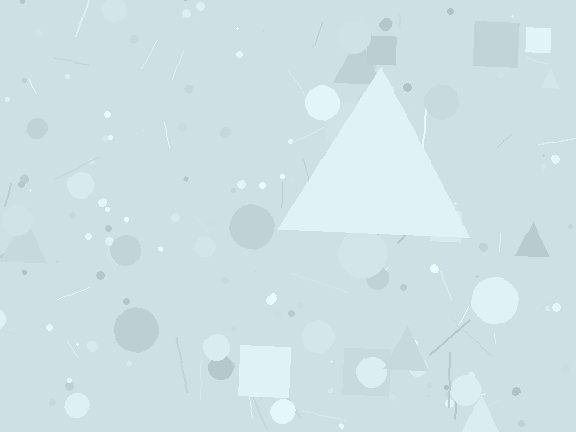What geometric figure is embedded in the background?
A triangle is embedded in the background.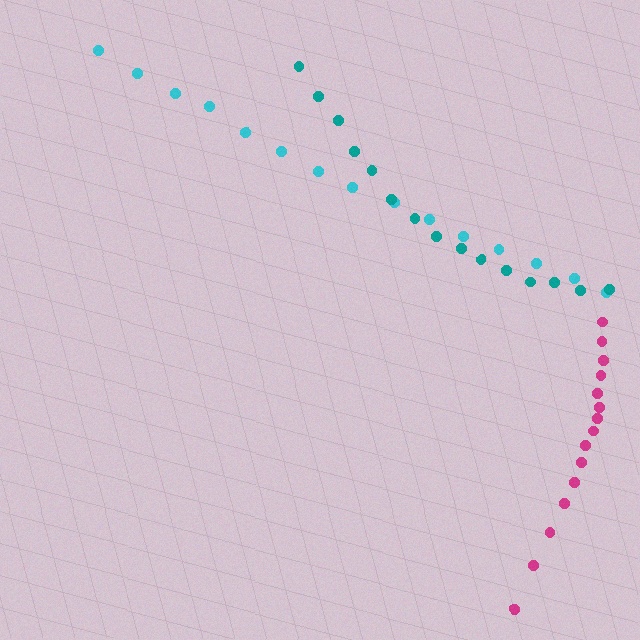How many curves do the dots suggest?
There are 3 distinct paths.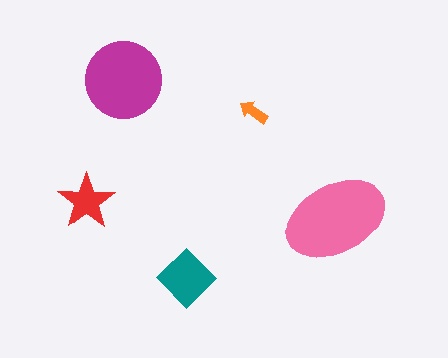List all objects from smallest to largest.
The orange arrow, the red star, the teal diamond, the magenta circle, the pink ellipse.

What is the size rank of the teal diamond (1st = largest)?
3rd.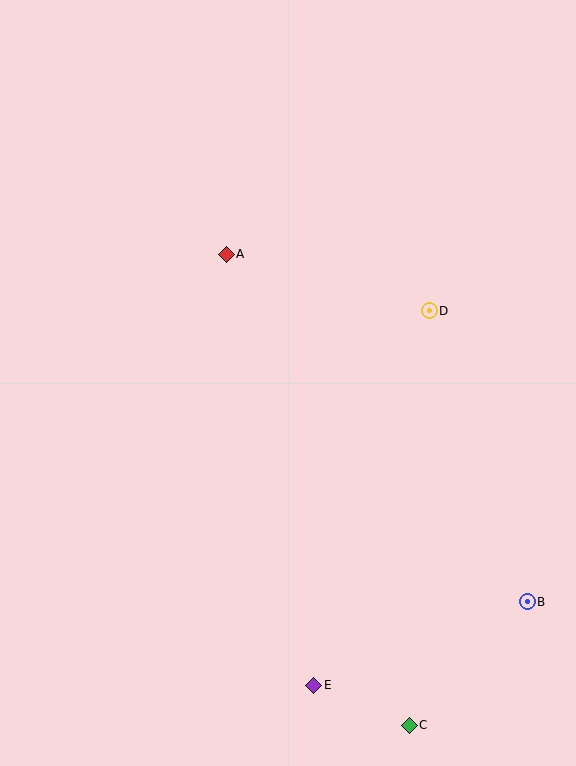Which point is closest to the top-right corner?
Point D is closest to the top-right corner.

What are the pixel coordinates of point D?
Point D is at (429, 311).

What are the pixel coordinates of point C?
Point C is at (409, 725).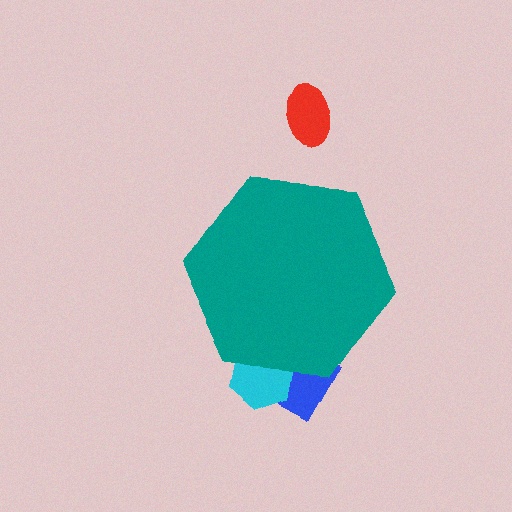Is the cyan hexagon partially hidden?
Yes, the cyan hexagon is partially hidden behind the teal hexagon.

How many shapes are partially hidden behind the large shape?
2 shapes are partially hidden.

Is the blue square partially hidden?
Yes, the blue square is partially hidden behind the teal hexagon.